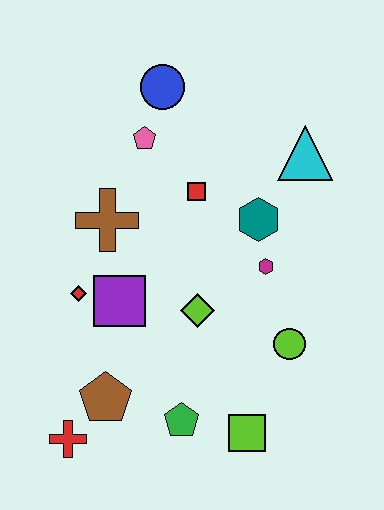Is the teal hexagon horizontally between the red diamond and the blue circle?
No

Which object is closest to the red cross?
The brown pentagon is closest to the red cross.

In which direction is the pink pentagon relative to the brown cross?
The pink pentagon is above the brown cross.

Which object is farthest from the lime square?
The blue circle is farthest from the lime square.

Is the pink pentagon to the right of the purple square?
Yes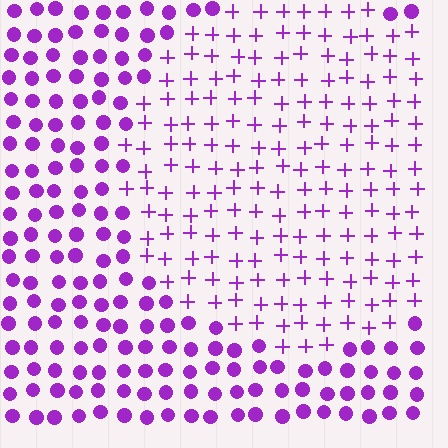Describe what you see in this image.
The image is filled with small purple elements arranged in a uniform grid. A circle-shaped region contains plus signs, while the surrounding area contains circles. The boundary is defined purely by the change in element shape.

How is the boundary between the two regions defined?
The boundary is defined by a change in element shape: plus signs inside vs. circles outside. All elements share the same color and spacing.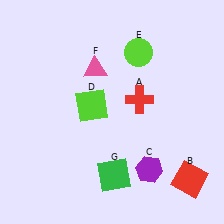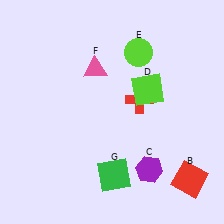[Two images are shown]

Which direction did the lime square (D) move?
The lime square (D) moved right.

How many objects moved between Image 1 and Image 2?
1 object moved between the two images.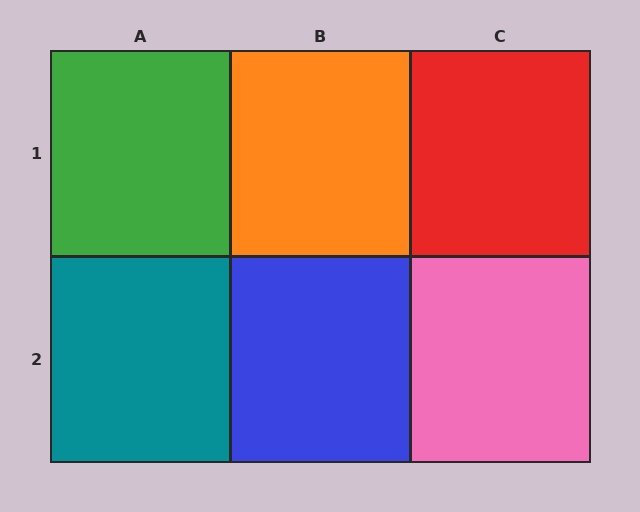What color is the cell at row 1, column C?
Red.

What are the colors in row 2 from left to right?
Teal, blue, pink.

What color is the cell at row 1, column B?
Orange.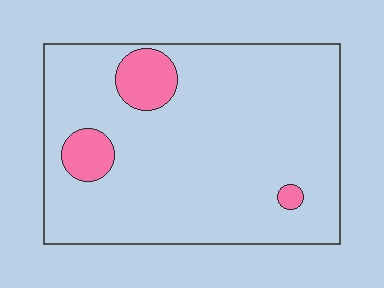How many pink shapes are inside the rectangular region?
3.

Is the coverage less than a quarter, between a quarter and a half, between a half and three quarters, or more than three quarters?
Less than a quarter.